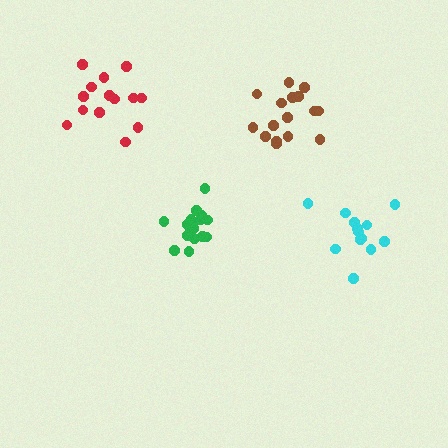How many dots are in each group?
Group 1: 16 dots, Group 2: 17 dots, Group 3: 14 dots, Group 4: 14 dots (61 total).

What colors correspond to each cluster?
The clusters are colored: brown, green, red, cyan.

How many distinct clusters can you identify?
There are 4 distinct clusters.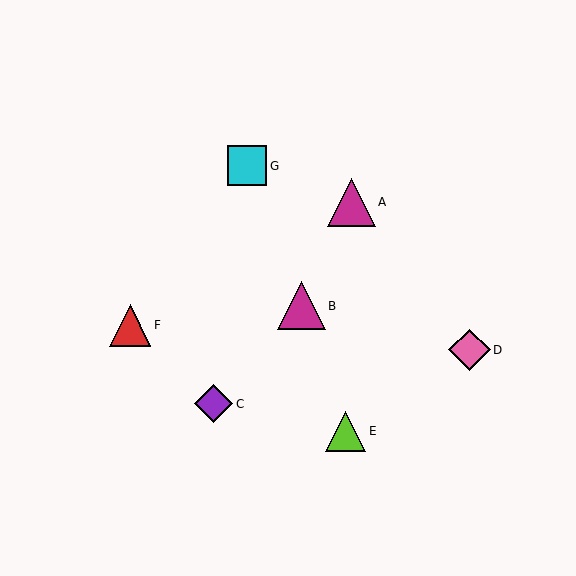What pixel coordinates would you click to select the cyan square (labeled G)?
Click at (247, 166) to select the cyan square G.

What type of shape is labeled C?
Shape C is a purple diamond.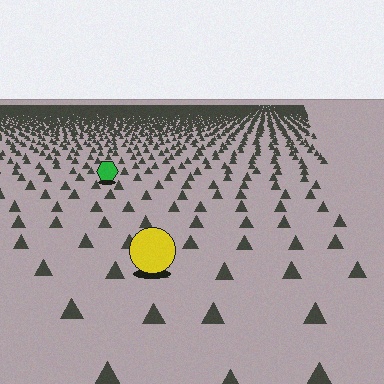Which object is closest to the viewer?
The yellow circle is closest. The texture marks near it are larger and more spread out.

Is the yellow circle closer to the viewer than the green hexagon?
Yes. The yellow circle is closer — you can tell from the texture gradient: the ground texture is coarser near it.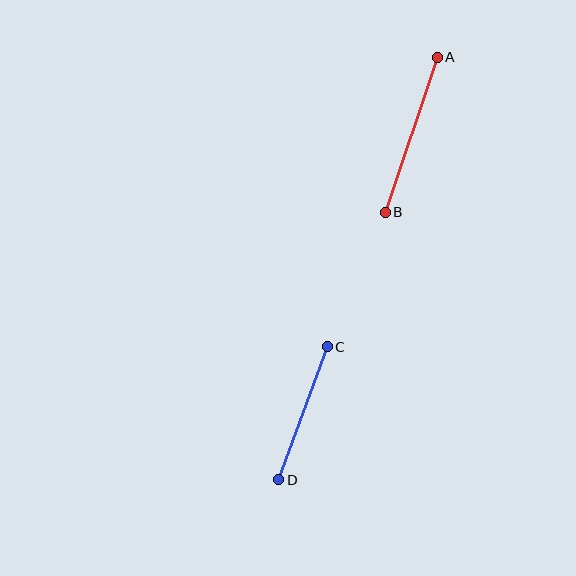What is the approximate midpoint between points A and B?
The midpoint is at approximately (411, 135) pixels.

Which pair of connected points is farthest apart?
Points A and B are farthest apart.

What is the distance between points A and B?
The distance is approximately 164 pixels.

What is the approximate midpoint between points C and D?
The midpoint is at approximately (303, 413) pixels.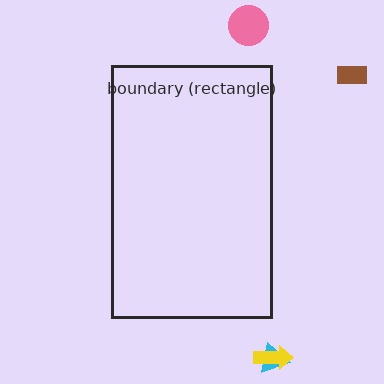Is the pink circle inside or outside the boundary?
Outside.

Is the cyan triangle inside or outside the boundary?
Outside.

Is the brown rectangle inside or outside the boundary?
Outside.